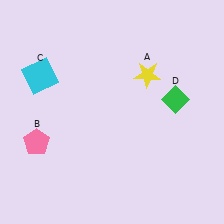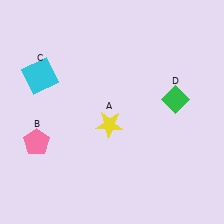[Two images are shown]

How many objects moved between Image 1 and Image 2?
1 object moved between the two images.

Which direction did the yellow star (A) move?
The yellow star (A) moved down.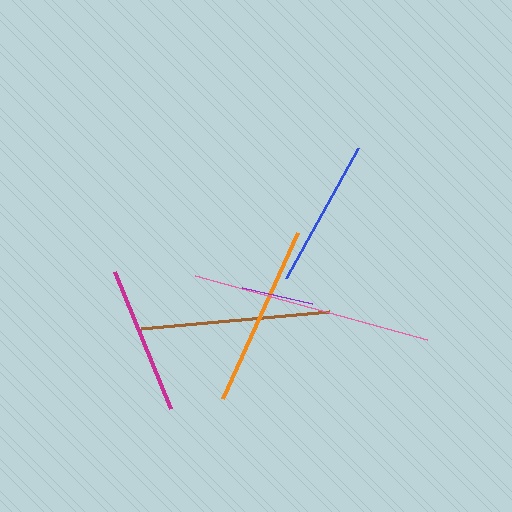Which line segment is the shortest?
The purple line is the shortest at approximately 72 pixels.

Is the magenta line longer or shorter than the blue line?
The blue line is longer than the magenta line.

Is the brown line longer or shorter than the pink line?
The pink line is longer than the brown line.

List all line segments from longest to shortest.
From longest to shortest: pink, brown, orange, blue, magenta, purple.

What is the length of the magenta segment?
The magenta segment is approximately 147 pixels long.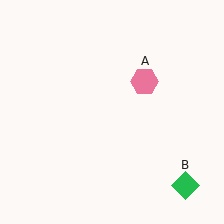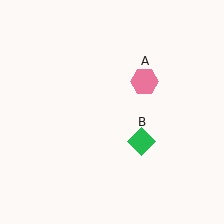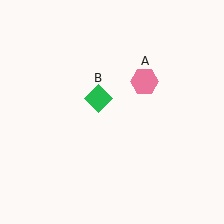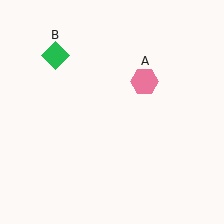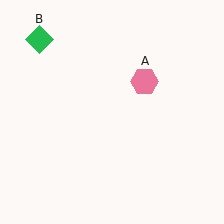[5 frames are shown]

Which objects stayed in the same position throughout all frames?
Pink hexagon (object A) remained stationary.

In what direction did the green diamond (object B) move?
The green diamond (object B) moved up and to the left.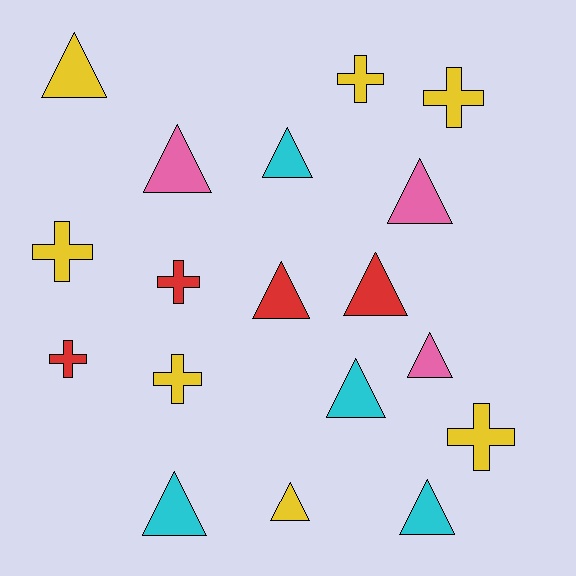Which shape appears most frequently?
Triangle, with 11 objects.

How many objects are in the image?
There are 18 objects.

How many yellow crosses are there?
There are 5 yellow crosses.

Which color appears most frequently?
Yellow, with 7 objects.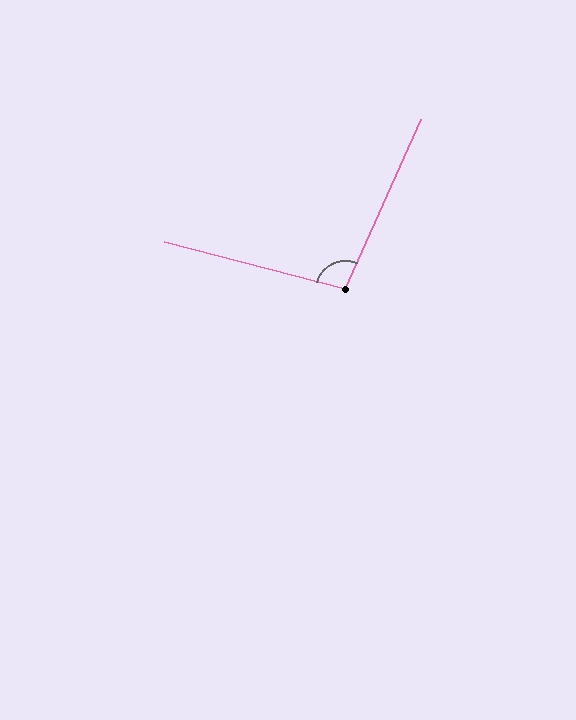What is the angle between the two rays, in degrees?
Approximately 99 degrees.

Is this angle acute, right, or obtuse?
It is obtuse.